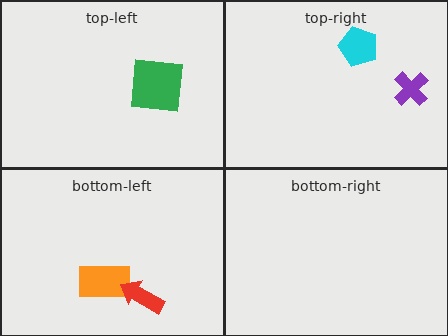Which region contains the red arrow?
The bottom-left region.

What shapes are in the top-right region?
The purple cross, the cyan pentagon.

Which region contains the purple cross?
The top-right region.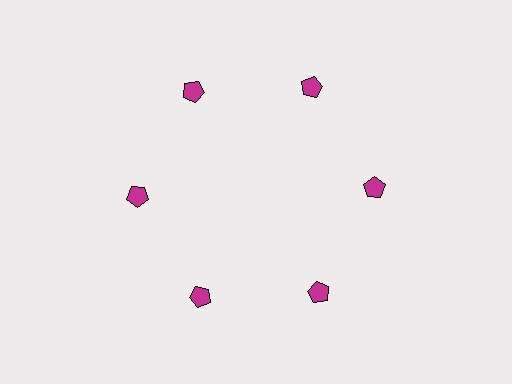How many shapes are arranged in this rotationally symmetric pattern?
There are 6 shapes, arranged in 6 groups of 1.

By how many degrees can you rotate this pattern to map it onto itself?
The pattern maps onto itself every 60 degrees of rotation.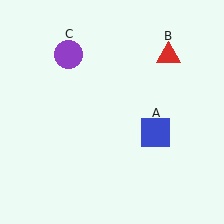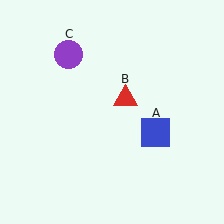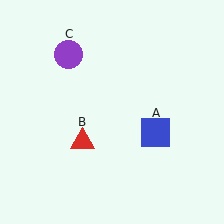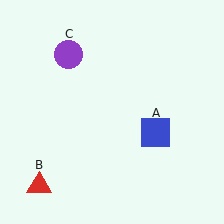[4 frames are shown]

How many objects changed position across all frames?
1 object changed position: red triangle (object B).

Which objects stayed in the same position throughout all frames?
Blue square (object A) and purple circle (object C) remained stationary.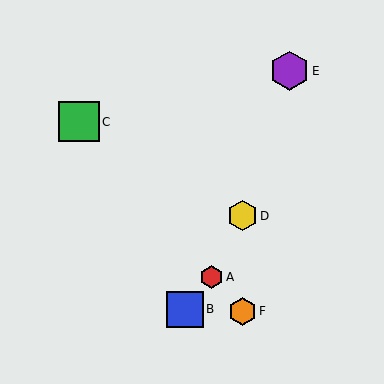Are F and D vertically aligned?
Yes, both are at x≈242.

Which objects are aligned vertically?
Objects D, F are aligned vertically.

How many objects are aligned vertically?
2 objects (D, F) are aligned vertically.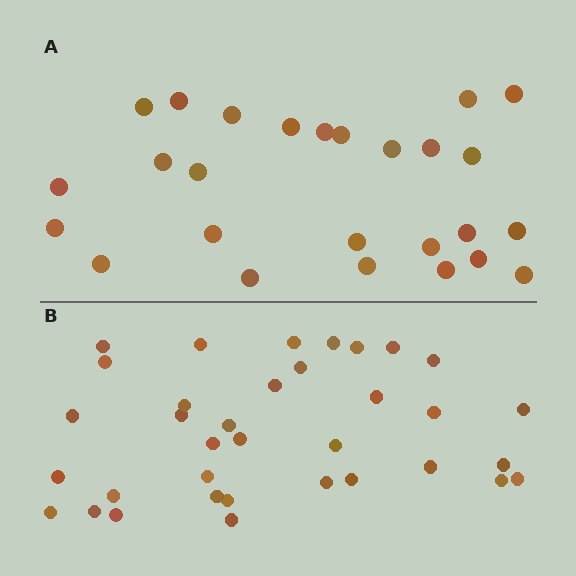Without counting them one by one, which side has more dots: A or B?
Region B (the bottom region) has more dots.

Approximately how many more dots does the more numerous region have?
Region B has roughly 8 or so more dots than region A.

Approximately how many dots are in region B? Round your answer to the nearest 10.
About 40 dots. (The exact count is 35, which rounds to 40.)